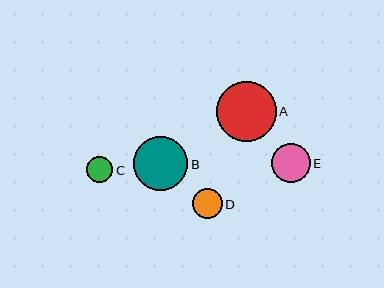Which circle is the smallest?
Circle C is the smallest with a size of approximately 26 pixels.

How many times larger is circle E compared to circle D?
Circle E is approximately 1.3 times the size of circle D.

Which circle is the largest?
Circle A is the largest with a size of approximately 59 pixels.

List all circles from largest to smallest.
From largest to smallest: A, B, E, D, C.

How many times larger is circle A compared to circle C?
Circle A is approximately 2.3 times the size of circle C.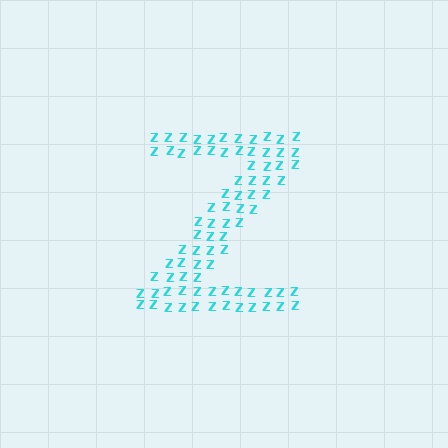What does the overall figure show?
The overall figure shows the letter Z.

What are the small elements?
The small elements are letter Z's.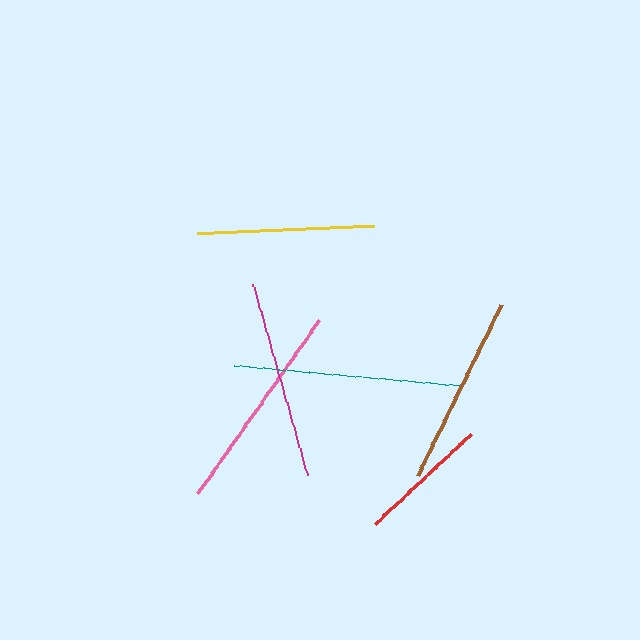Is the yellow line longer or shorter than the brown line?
The brown line is longer than the yellow line.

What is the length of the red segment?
The red segment is approximately 132 pixels long.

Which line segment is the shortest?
The red line is the shortest at approximately 132 pixels.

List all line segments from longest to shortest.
From longest to shortest: teal, pink, magenta, brown, yellow, red.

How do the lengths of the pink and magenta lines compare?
The pink and magenta lines are approximately the same length.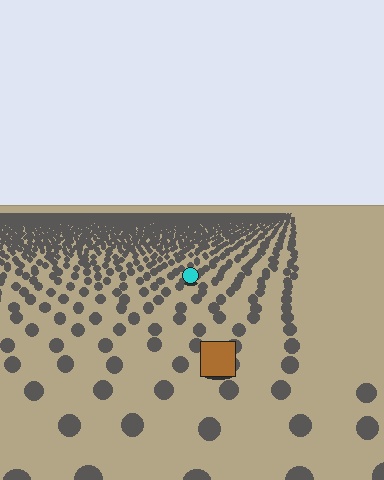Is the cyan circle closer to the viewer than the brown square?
No. The brown square is closer — you can tell from the texture gradient: the ground texture is coarser near it.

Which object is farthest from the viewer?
The cyan circle is farthest from the viewer. It appears smaller and the ground texture around it is denser.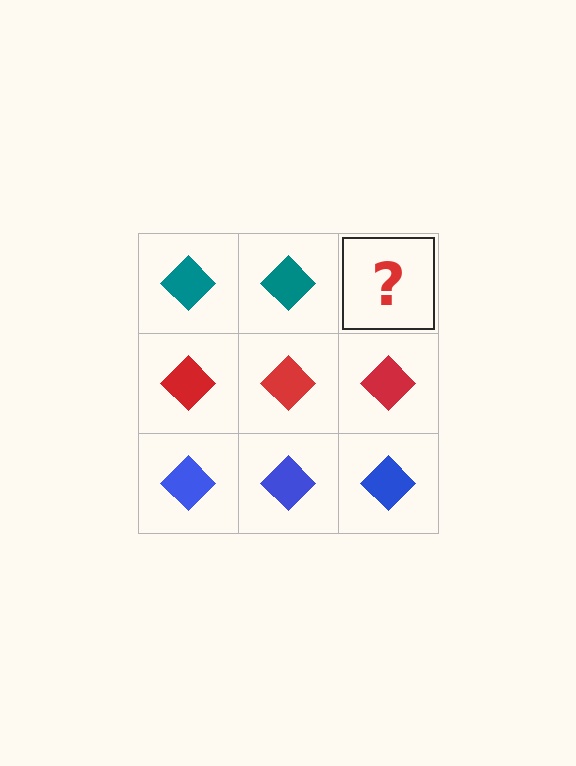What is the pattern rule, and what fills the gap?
The rule is that each row has a consistent color. The gap should be filled with a teal diamond.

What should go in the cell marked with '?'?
The missing cell should contain a teal diamond.